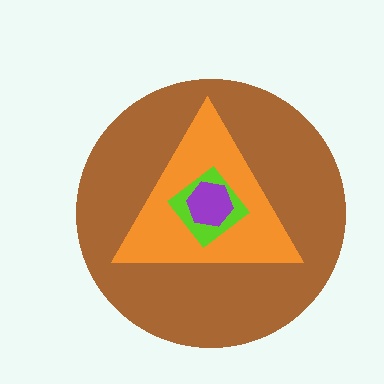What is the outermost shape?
The brown circle.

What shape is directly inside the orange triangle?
The lime diamond.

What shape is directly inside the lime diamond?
The purple hexagon.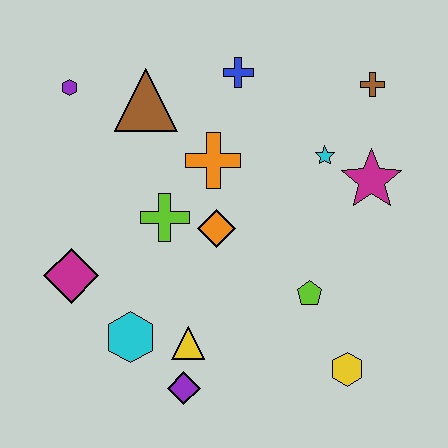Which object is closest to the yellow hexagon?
The lime pentagon is closest to the yellow hexagon.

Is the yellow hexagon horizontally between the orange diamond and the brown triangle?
No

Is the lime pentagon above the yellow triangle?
Yes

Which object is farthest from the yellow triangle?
The brown cross is farthest from the yellow triangle.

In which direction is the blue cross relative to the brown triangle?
The blue cross is to the right of the brown triangle.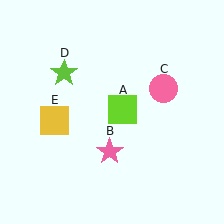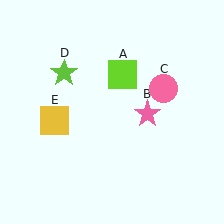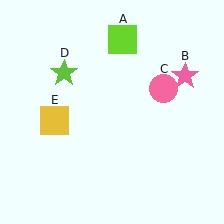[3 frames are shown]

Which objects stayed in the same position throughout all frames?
Pink circle (object C) and lime star (object D) and yellow square (object E) remained stationary.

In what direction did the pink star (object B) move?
The pink star (object B) moved up and to the right.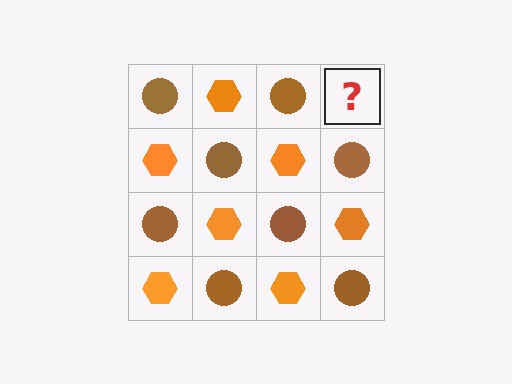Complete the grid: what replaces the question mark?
The question mark should be replaced with an orange hexagon.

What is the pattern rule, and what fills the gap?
The rule is that it alternates brown circle and orange hexagon in a checkerboard pattern. The gap should be filled with an orange hexagon.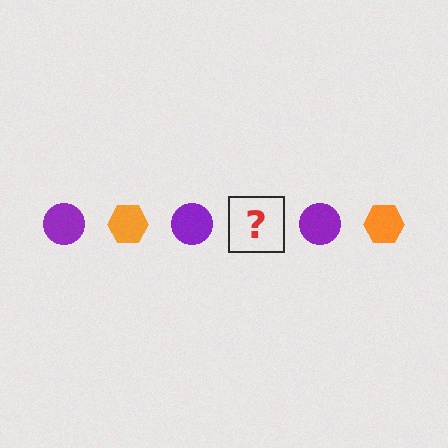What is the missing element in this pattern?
The missing element is an orange hexagon.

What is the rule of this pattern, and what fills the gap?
The rule is that the pattern alternates between purple circle and orange hexagon. The gap should be filled with an orange hexagon.